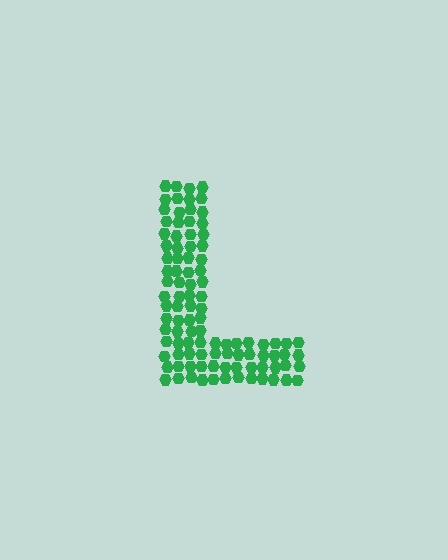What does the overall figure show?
The overall figure shows the letter L.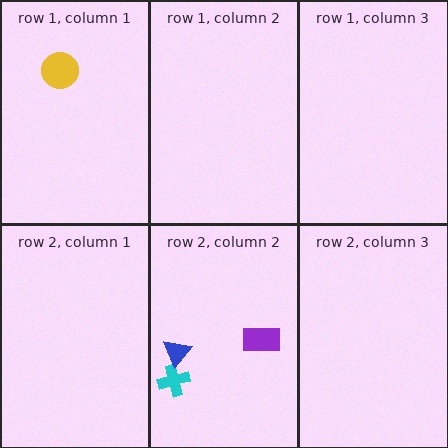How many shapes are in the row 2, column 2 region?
3.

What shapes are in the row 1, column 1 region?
The yellow circle.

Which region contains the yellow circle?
The row 1, column 1 region.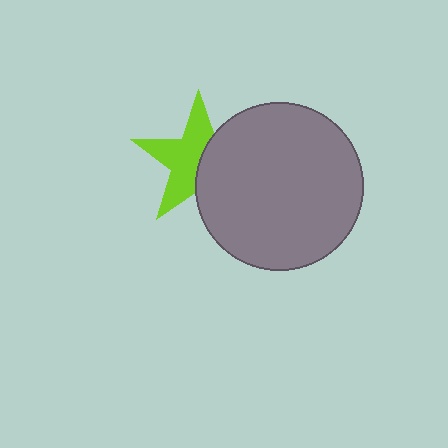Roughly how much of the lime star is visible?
About half of it is visible (roughly 57%).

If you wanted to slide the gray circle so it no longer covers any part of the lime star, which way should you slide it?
Slide it right — that is the most direct way to separate the two shapes.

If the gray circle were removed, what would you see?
You would see the complete lime star.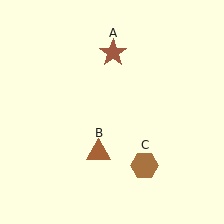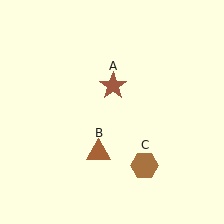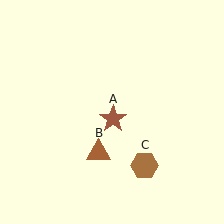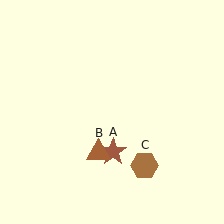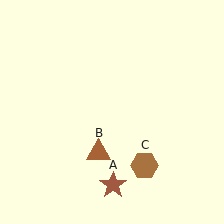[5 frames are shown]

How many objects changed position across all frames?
1 object changed position: brown star (object A).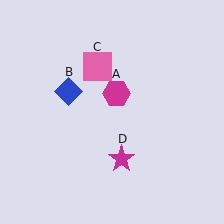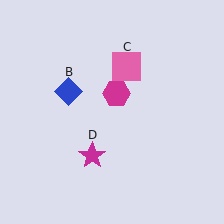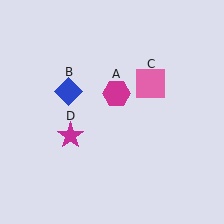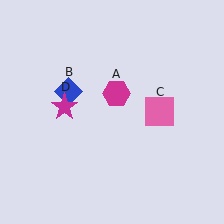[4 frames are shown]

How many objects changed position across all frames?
2 objects changed position: pink square (object C), magenta star (object D).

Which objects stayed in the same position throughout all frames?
Magenta hexagon (object A) and blue diamond (object B) remained stationary.